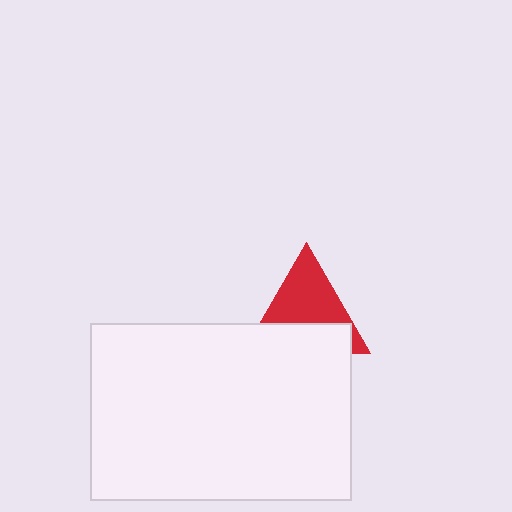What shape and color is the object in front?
The object in front is a white rectangle.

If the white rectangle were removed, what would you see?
You would see the complete red triangle.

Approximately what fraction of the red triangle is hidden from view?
Roughly 42% of the red triangle is hidden behind the white rectangle.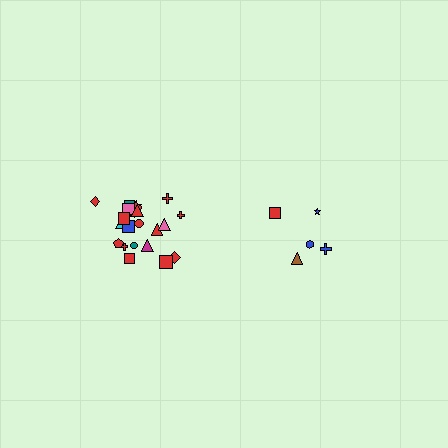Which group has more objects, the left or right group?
The left group.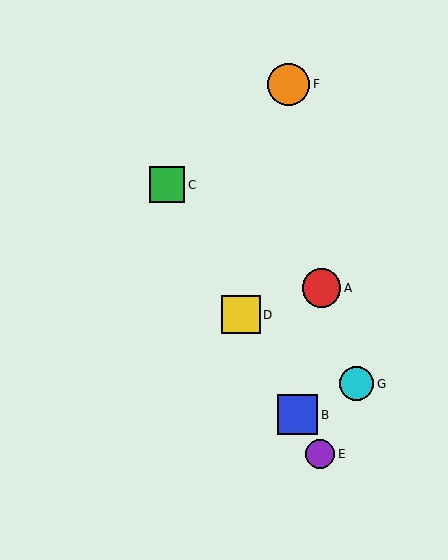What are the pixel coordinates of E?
Object E is at (320, 454).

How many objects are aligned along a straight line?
4 objects (B, C, D, E) are aligned along a straight line.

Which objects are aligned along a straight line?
Objects B, C, D, E are aligned along a straight line.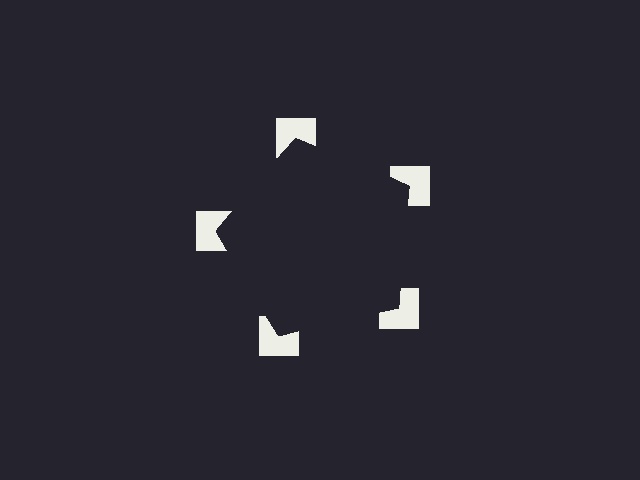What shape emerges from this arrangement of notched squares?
An illusory pentagon — its edges are inferred from the aligned wedge cuts in the notched squares, not physically drawn.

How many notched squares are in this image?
There are 5 — one at each vertex of the illusory pentagon.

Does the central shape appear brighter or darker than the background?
It typically appears slightly darker than the background, even though no actual brightness change is drawn.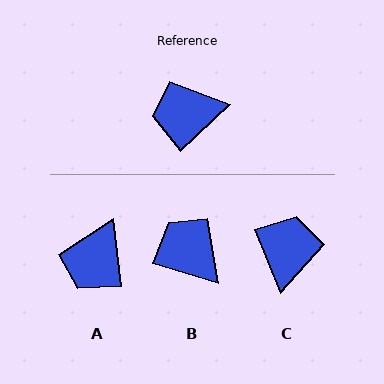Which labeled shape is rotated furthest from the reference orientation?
C, about 111 degrees away.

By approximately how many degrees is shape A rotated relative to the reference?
Approximately 54 degrees counter-clockwise.